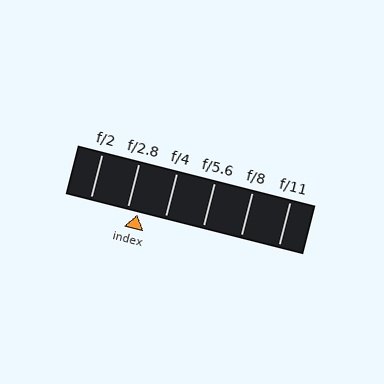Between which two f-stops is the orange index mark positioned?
The index mark is between f/2.8 and f/4.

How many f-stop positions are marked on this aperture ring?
There are 6 f-stop positions marked.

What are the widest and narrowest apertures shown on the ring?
The widest aperture shown is f/2 and the narrowest is f/11.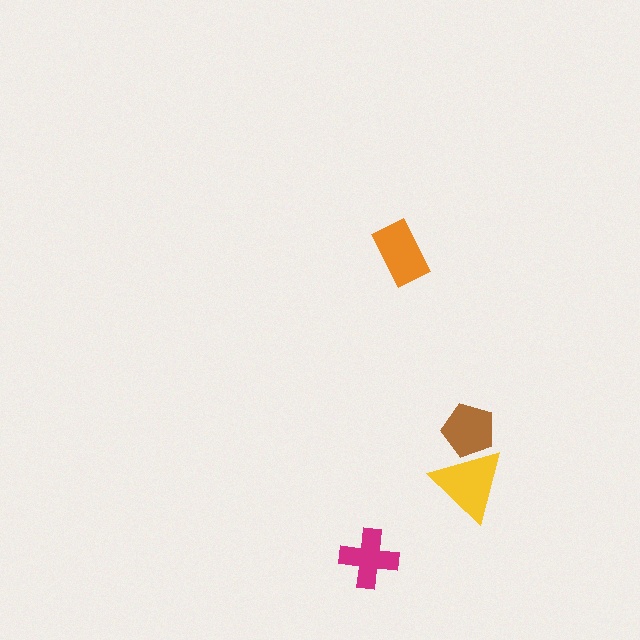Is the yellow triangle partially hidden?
Yes, it is partially covered by another shape.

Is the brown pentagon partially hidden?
No, no other shape covers it.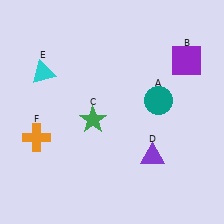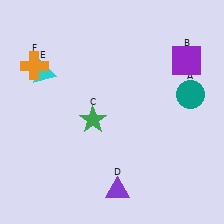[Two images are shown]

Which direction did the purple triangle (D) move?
The purple triangle (D) moved left.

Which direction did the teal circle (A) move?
The teal circle (A) moved right.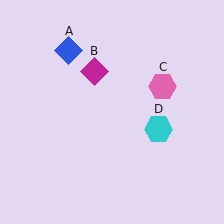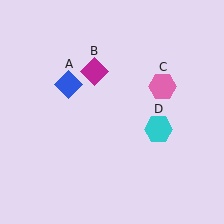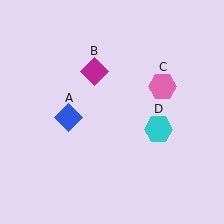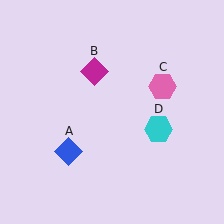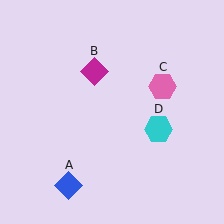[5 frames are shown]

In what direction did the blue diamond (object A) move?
The blue diamond (object A) moved down.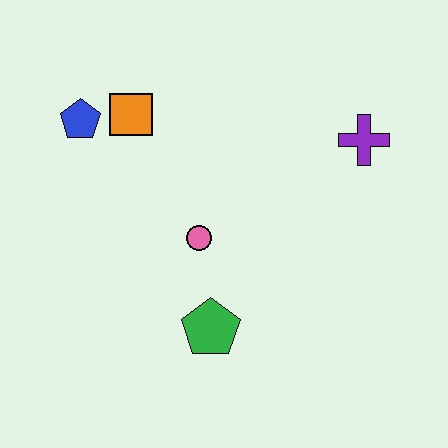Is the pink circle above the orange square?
No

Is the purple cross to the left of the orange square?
No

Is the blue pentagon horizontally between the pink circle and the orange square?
No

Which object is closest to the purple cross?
The pink circle is closest to the purple cross.